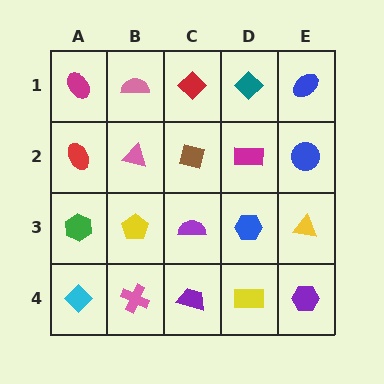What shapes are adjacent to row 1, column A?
A red ellipse (row 2, column A), a pink semicircle (row 1, column B).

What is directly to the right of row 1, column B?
A red diamond.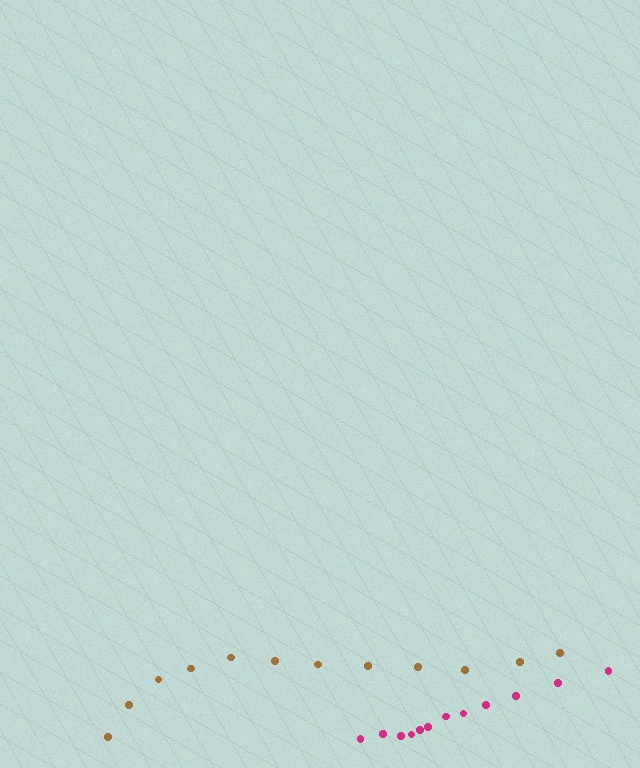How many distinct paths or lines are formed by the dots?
There are 2 distinct paths.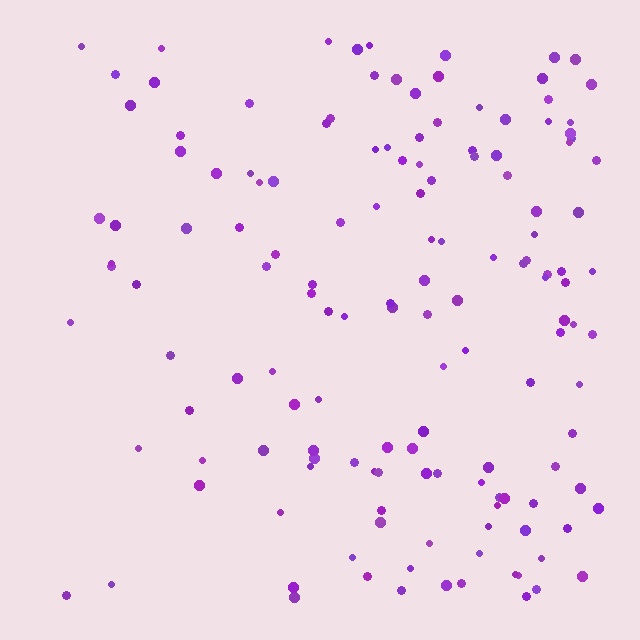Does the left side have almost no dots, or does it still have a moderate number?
Still a moderate number, just noticeably fewer than the right.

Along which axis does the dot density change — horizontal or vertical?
Horizontal.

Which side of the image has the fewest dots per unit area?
The left.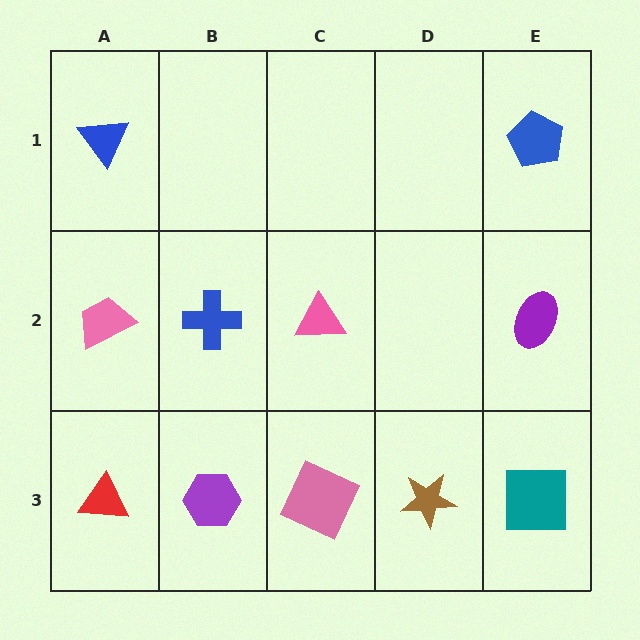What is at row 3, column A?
A red triangle.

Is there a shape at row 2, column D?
No, that cell is empty.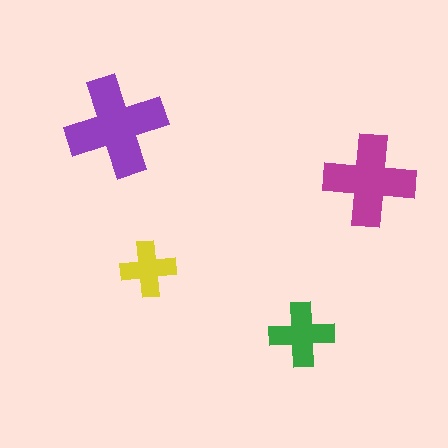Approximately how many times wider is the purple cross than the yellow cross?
About 2 times wider.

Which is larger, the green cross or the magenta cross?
The magenta one.